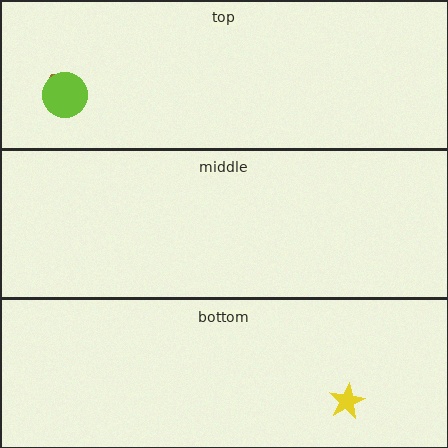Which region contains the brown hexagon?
The top region.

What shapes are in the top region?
The brown hexagon, the lime circle.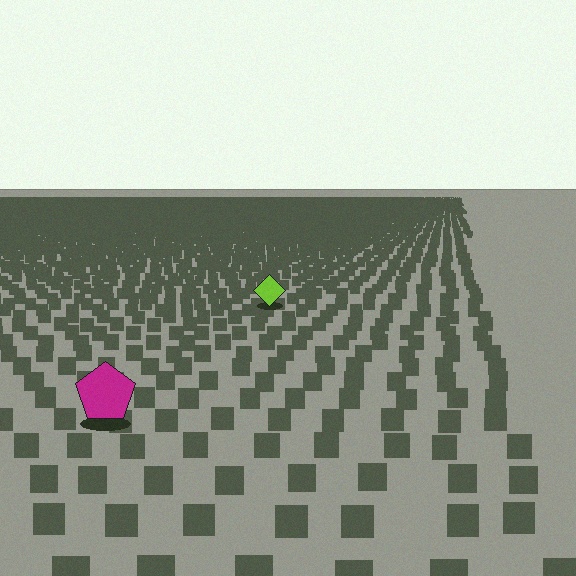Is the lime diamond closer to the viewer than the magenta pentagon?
No. The magenta pentagon is closer — you can tell from the texture gradient: the ground texture is coarser near it.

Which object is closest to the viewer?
The magenta pentagon is closest. The texture marks near it are larger and more spread out.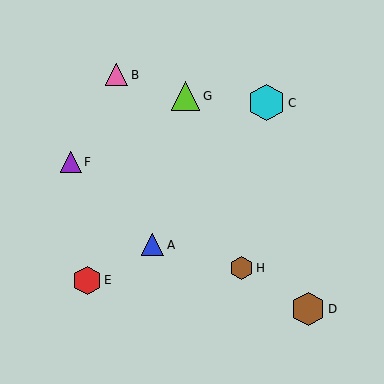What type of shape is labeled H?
Shape H is a brown hexagon.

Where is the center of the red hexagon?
The center of the red hexagon is at (87, 280).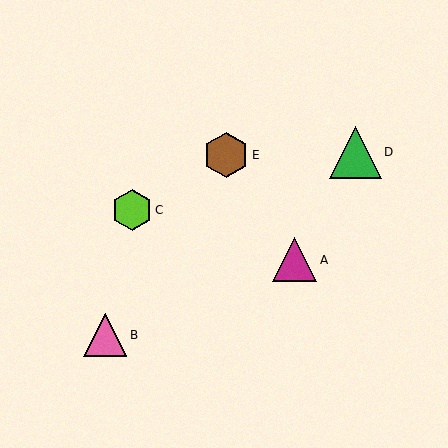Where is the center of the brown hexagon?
The center of the brown hexagon is at (226, 155).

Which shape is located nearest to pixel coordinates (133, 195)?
The lime hexagon (labeled C) at (132, 210) is nearest to that location.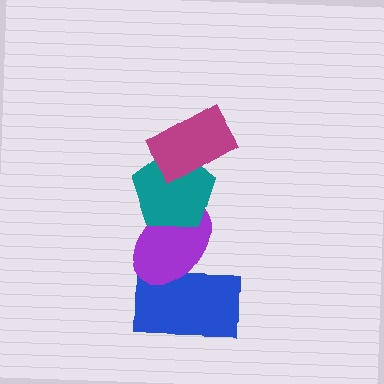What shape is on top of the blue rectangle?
The purple ellipse is on top of the blue rectangle.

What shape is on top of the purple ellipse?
The teal pentagon is on top of the purple ellipse.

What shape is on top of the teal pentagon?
The magenta rectangle is on top of the teal pentagon.